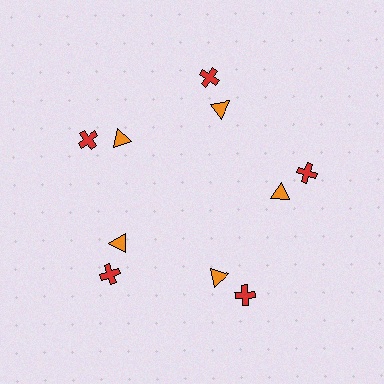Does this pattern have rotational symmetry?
Yes, this pattern has 5-fold rotational symmetry. It looks the same after rotating 72 degrees around the center.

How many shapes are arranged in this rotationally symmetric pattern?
There are 10 shapes, arranged in 5 groups of 2.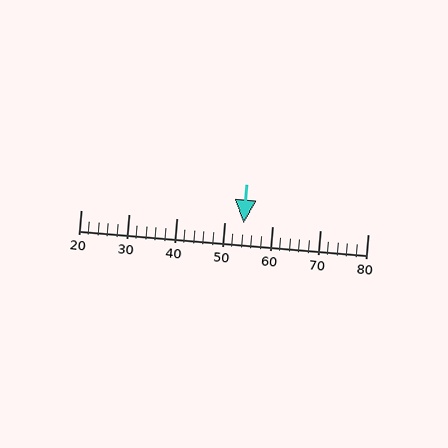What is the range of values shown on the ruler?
The ruler shows values from 20 to 80.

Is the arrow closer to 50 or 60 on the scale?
The arrow is closer to 50.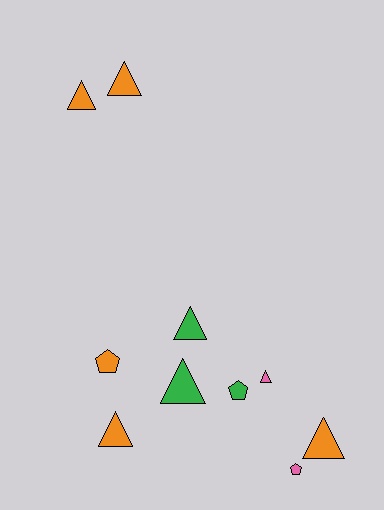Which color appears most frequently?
Orange, with 5 objects.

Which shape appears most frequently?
Triangle, with 7 objects.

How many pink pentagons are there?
There is 1 pink pentagon.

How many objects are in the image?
There are 10 objects.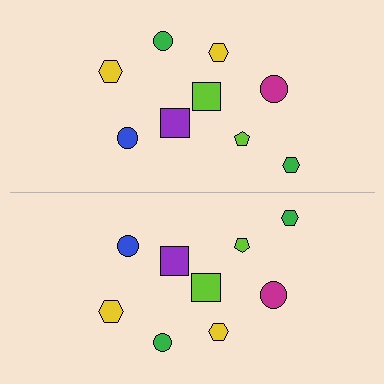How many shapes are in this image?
There are 18 shapes in this image.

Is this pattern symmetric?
Yes, this pattern has bilateral (reflection) symmetry.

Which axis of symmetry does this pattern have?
The pattern has a horizontal axis of symmetry running through the center of the image.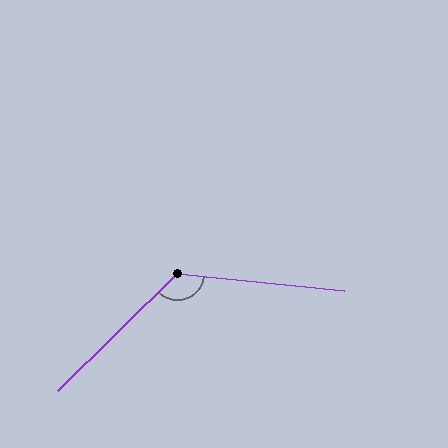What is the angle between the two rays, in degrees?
Approximately 130 degrees.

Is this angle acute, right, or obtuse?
It is obtuse.